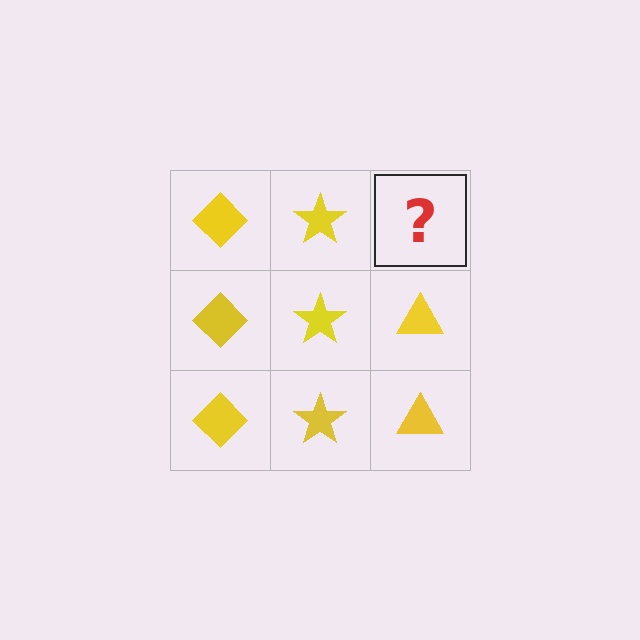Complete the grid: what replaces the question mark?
The question mark should be replaced with a yellow triangle.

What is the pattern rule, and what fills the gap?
The rule is that each column has a consistent shape. The gap should be filled with a yellow triangle.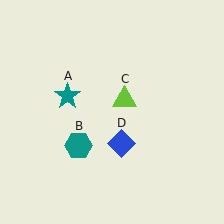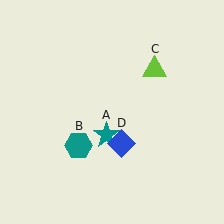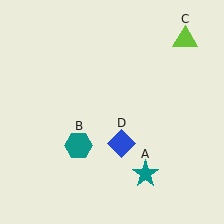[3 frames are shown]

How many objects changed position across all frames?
2 objects changed position: teal star (object A), lime triangle (object C).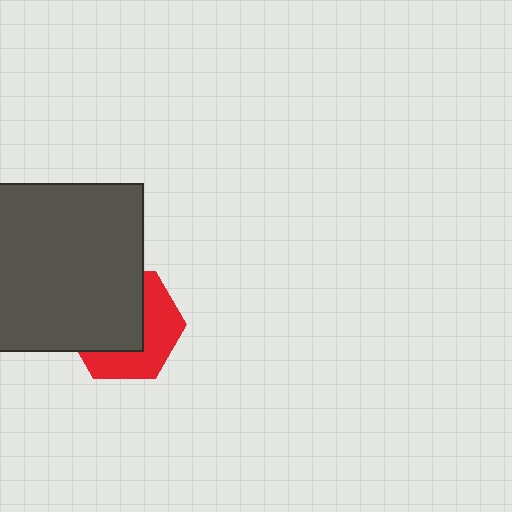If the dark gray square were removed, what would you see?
You would see the complete red hexagon.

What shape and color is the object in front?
The object in front is a dark gray square.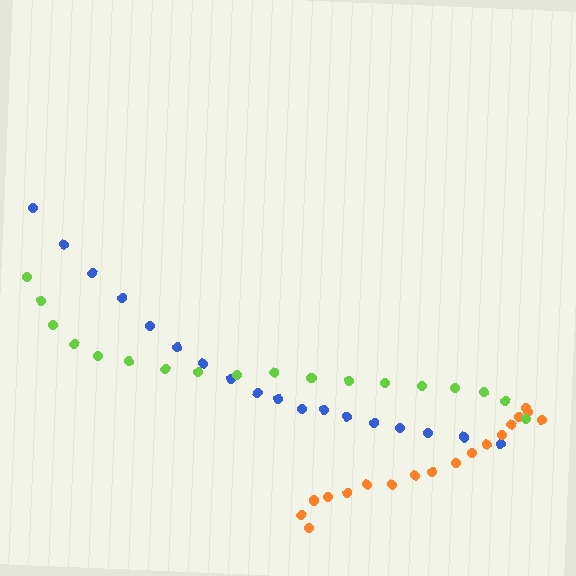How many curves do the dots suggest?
There are 3 distinct paths.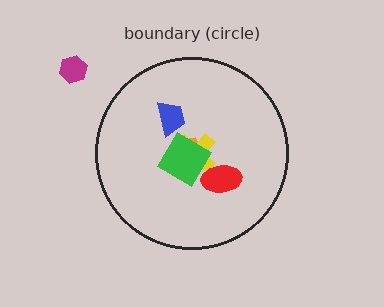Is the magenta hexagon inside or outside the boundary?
Outside.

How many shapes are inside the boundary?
5 inside, 1 outside.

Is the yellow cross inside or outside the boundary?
Inside.